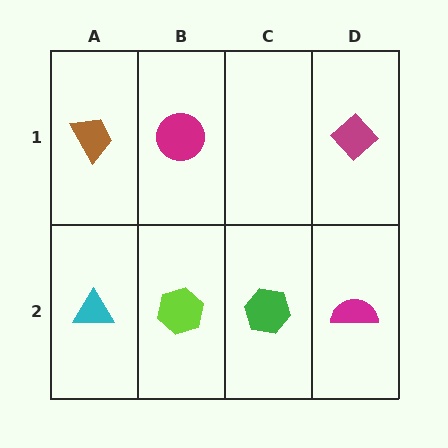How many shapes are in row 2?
4 shapes.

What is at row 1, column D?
A magenta diamond.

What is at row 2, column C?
A green hexagon.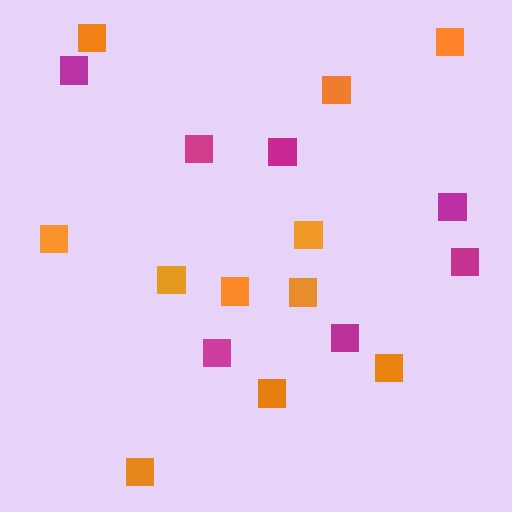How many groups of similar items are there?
There are 2 groups: one group of orange squares (11) and one group of magenta squares (7).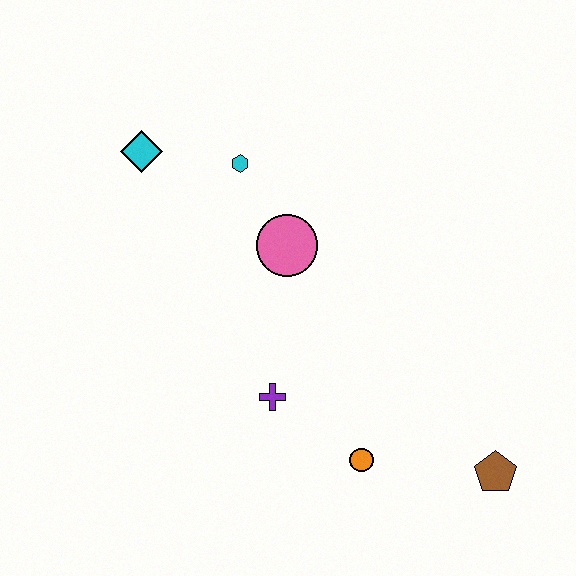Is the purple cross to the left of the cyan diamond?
No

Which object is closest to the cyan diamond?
The cyan hexagon is closest to the cyan diamond.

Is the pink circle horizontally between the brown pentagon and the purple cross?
Yes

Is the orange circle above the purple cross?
No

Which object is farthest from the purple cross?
The cyan diamond is farthest from the purple cross.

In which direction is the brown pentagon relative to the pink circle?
The brown pentagon is below the pink circle.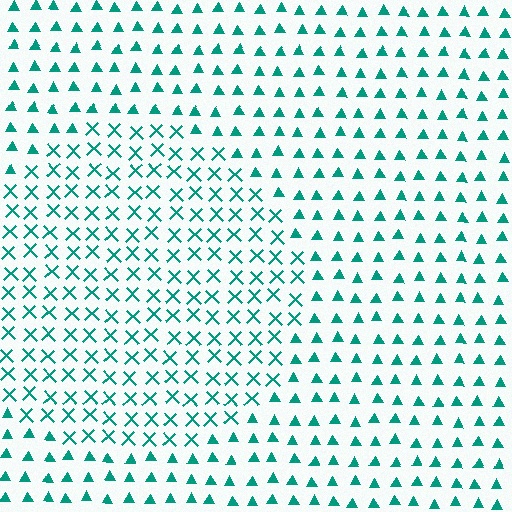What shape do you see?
I see a circle.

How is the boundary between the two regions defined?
The boundary is defined by a change in element shape: X marks inside vs. triangles outside. All elements share the same color and spacing.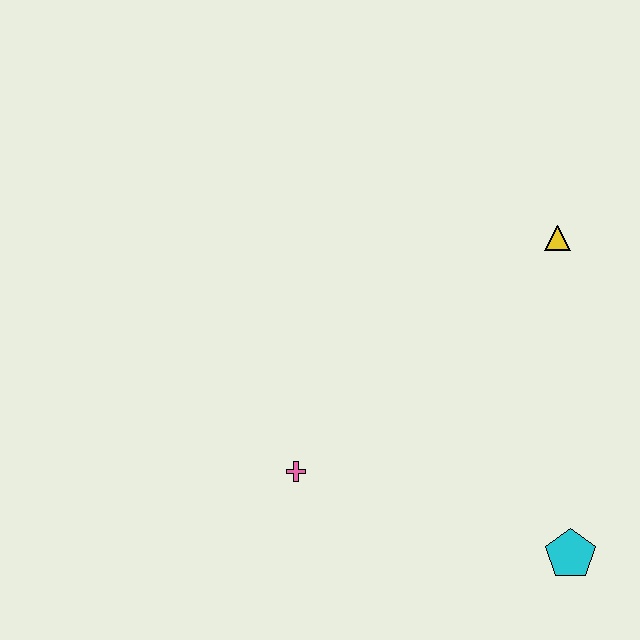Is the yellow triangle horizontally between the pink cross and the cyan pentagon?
Yes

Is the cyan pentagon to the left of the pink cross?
No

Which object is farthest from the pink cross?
The yellow triangle is farthest from the pink cross.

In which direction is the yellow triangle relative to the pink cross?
The yellow triangle is to the right of the pink cross.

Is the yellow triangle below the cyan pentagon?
No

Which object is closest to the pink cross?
The cyan pentagon is closest to the pink cross.